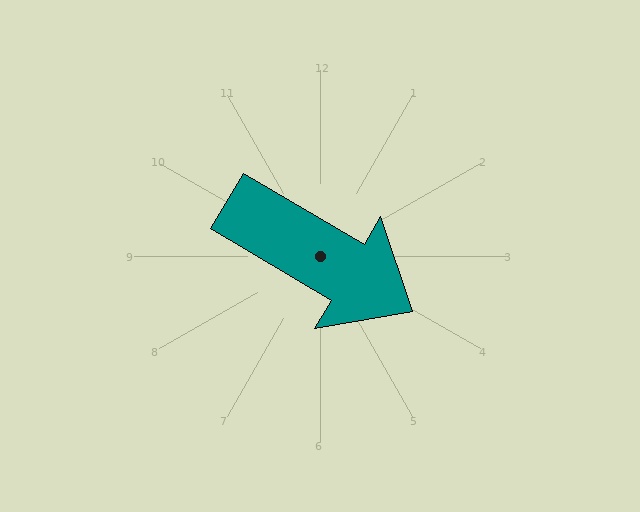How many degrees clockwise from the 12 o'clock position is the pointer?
Approximately 121 degrees.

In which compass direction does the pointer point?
Southeast.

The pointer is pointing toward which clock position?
Roughly 4 o'clock.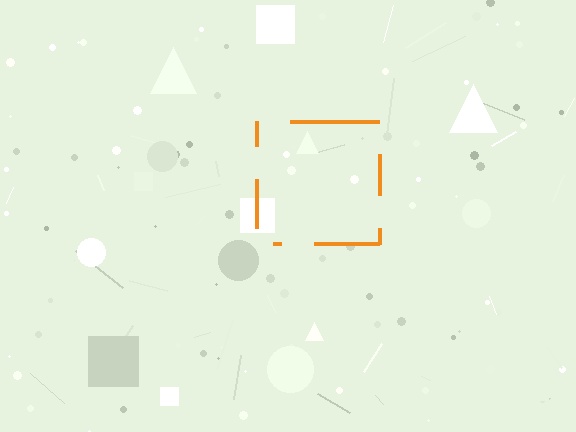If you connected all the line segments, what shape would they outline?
They would outline a square.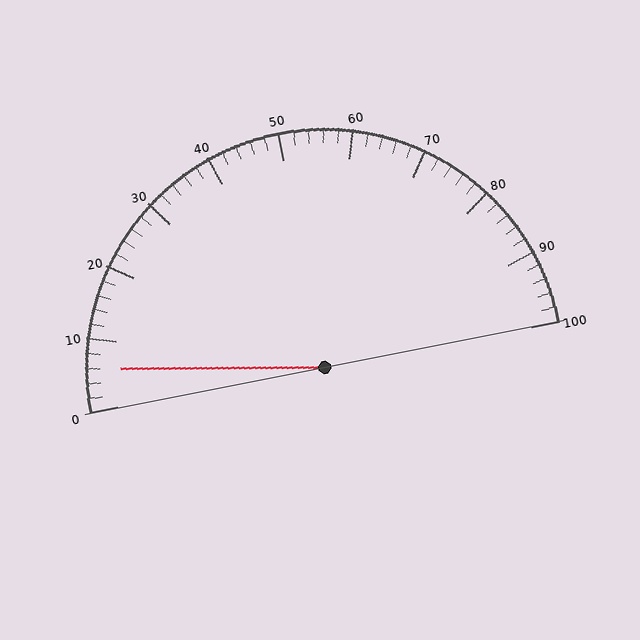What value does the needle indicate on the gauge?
The needle indicates approximately 6.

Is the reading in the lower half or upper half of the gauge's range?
The reading is in the lower half of the range (0 to 100).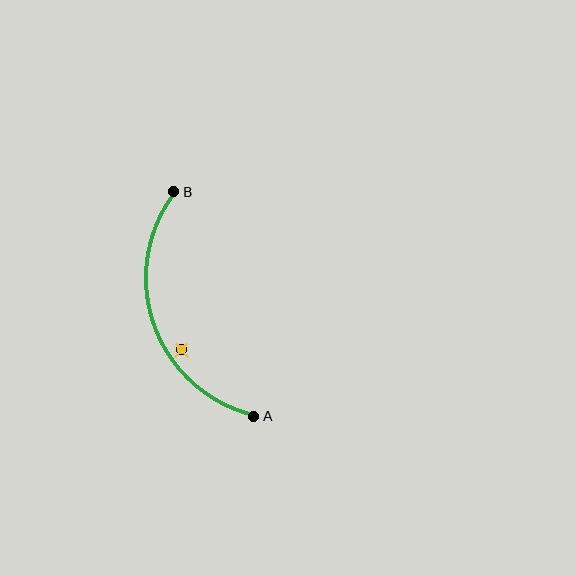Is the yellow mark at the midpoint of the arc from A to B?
No — the yellow mark does not lie on the arc at all. It sits slightly inside the curve.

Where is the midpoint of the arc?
The arc midpoint is the point on the curve farthest from the straight line joining A and B. It sits to the left of that line.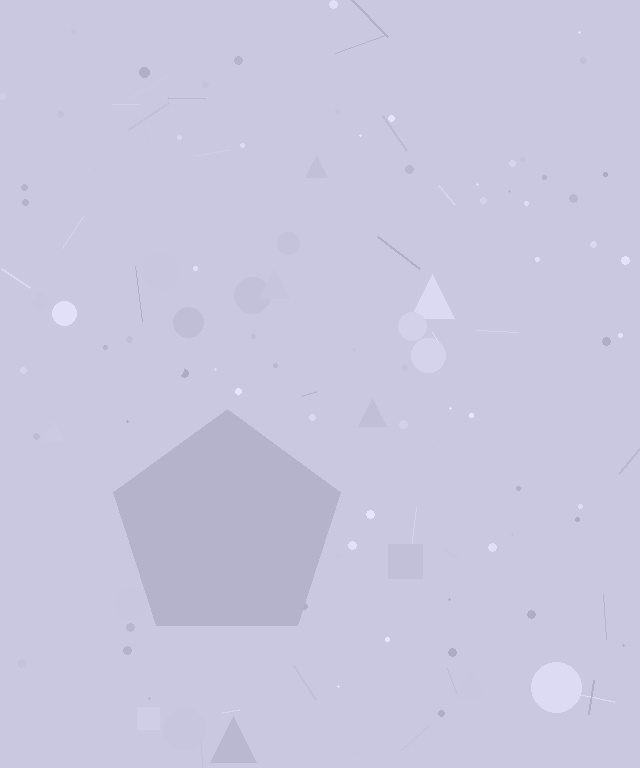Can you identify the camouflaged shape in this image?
The camouflaged shape is a pentagon.